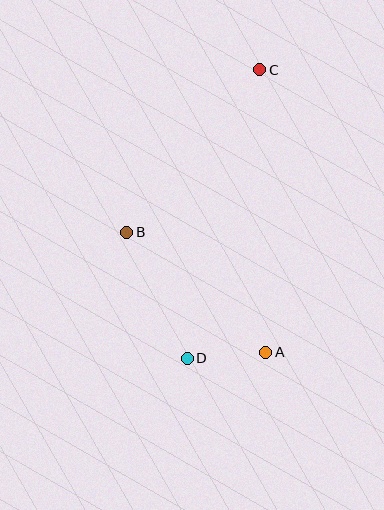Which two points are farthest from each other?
Points C and D are farthest from each other.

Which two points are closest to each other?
Points A and D are closest to each other.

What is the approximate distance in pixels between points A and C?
The distance between A and C is approximately 283 pixels.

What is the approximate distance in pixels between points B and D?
The distance between B and D is approximately 140 pixels.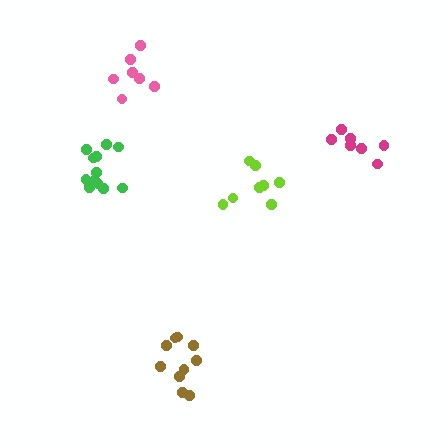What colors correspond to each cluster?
The clusters are colored: green, pink, brown, lime, magenta.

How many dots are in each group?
Group 1: 12 dots, Group 2: 7 dots, Group 3: 10 dots, Group 4: 8 dots, Group 5: 7 dots (44 total).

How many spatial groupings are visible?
There are 5 spatial groupings.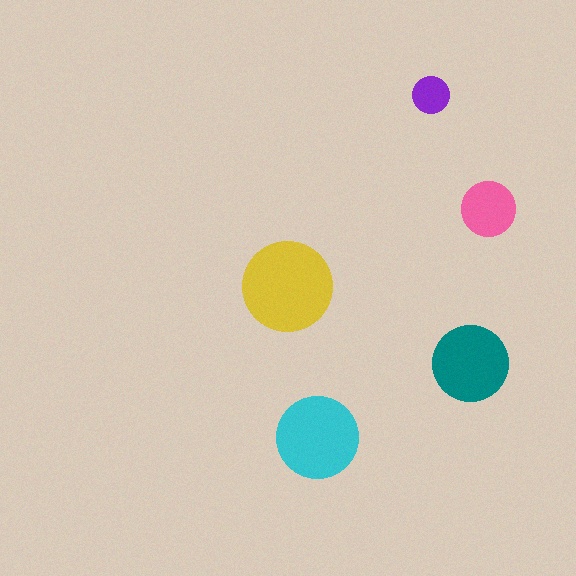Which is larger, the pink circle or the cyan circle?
The cyan one.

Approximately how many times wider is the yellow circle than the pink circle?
About 1.5 times wider.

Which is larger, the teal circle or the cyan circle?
The cyan one.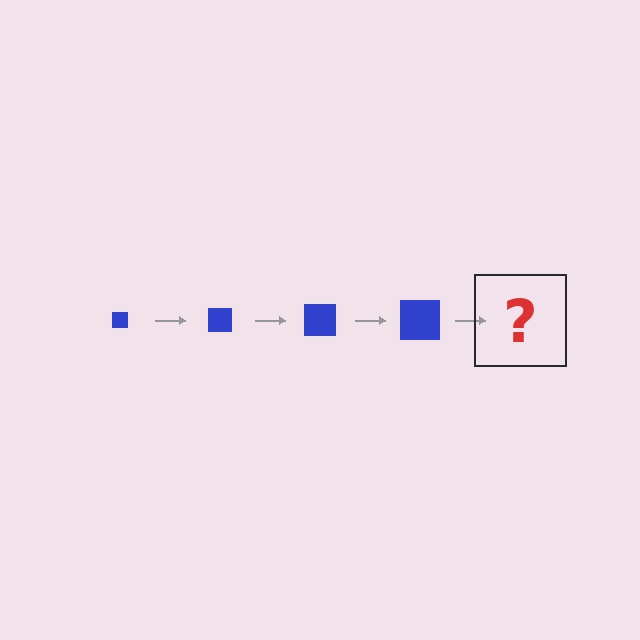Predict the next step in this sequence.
The next step is a blue square, larger than the previous one.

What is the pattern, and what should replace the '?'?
The pattern is that the square gets progressively larger each step. The '?' should be a blue square, larger than the previous one.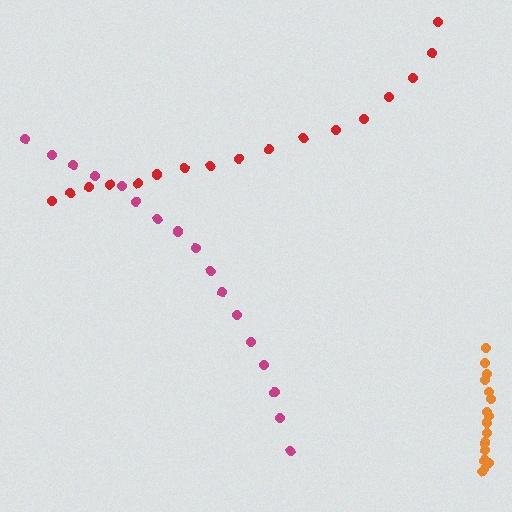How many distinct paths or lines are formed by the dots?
There are 3 distinct paths.